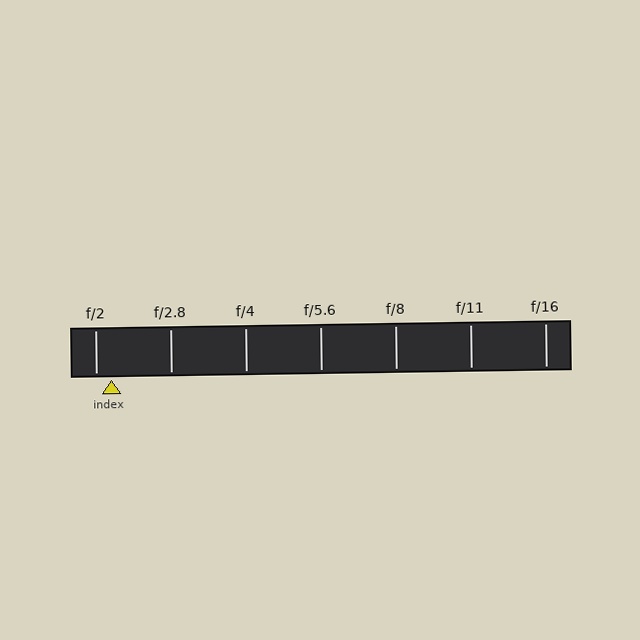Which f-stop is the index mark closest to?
The index mark is closest to f/2.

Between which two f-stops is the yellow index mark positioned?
The index mark is between f/2 and f/2.8.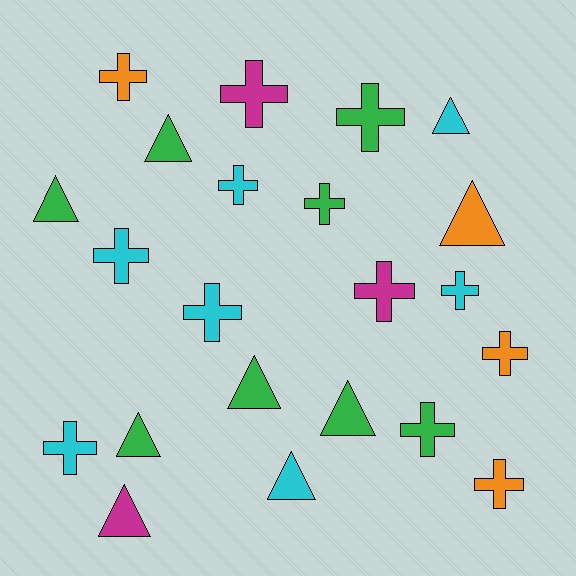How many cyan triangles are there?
There are 2 cyan triangles.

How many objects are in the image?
There are 22 objects.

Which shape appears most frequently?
Cross, with 13 objects.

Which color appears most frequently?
Green, with 8 objects.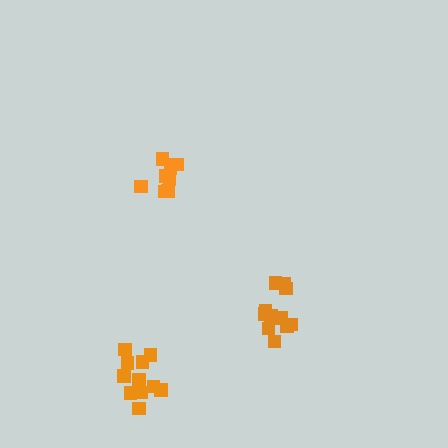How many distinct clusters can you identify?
There are 3 distinct clusters.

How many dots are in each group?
Group 1: 9 dots, Group 2: 12 dots, Group 3: 12 dots (33 total).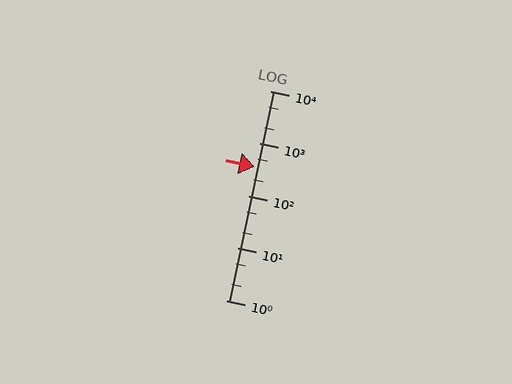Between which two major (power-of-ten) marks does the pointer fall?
The pointer is between 100 and 1000.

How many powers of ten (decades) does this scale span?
The scale spans 4 decades, from 1 to 10000.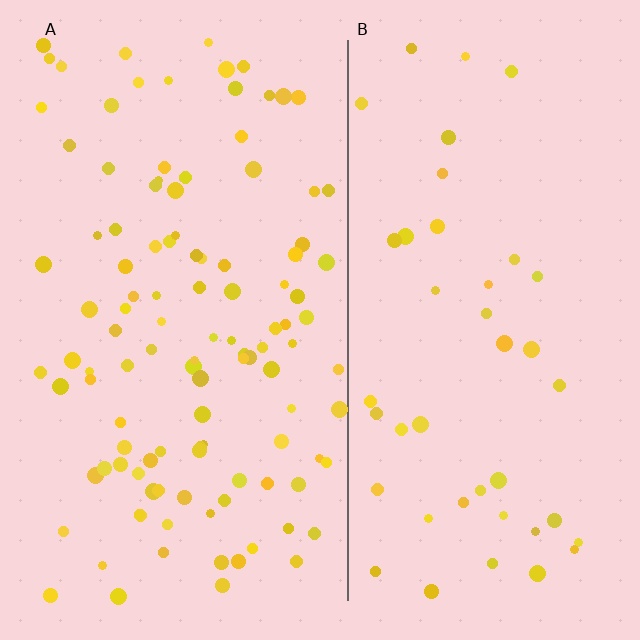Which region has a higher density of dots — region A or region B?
A (the left).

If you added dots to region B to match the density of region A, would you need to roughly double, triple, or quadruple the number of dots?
Approximately triple.